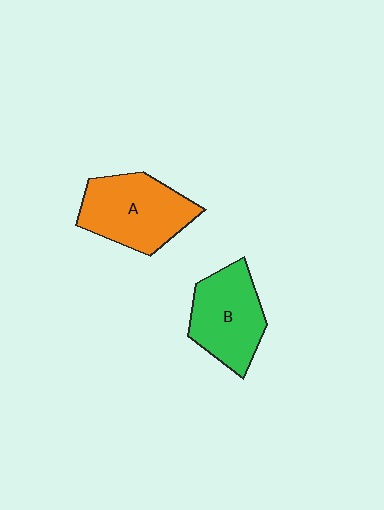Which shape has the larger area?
Shape A (orange).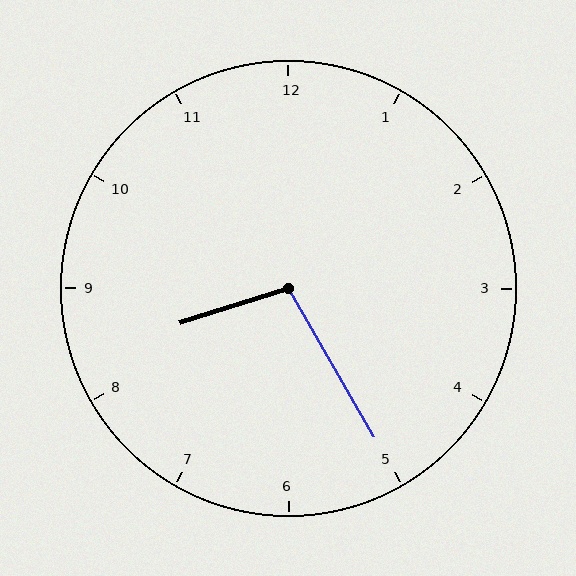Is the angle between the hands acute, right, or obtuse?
It is obtuse.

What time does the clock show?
8:25.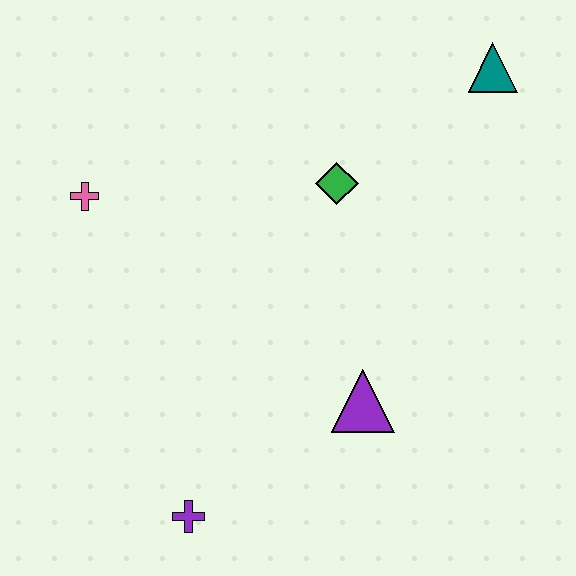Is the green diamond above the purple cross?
Yes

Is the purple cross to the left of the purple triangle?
Yes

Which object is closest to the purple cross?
The purple triangle is closest to the purple cross.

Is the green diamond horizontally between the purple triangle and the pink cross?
Yes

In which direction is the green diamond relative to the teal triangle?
The green diamond is to the left of the teal triangle.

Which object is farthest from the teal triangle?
The purple cross is farthest from the teal triangle.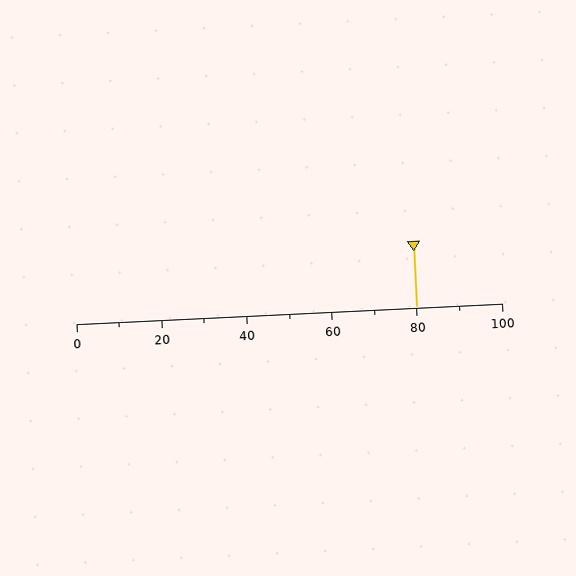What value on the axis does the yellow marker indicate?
The marker indicates approximately 80.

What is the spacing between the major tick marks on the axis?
The major ticks are spaced 20 apart.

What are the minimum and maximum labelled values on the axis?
The axis runs from 0 to 100.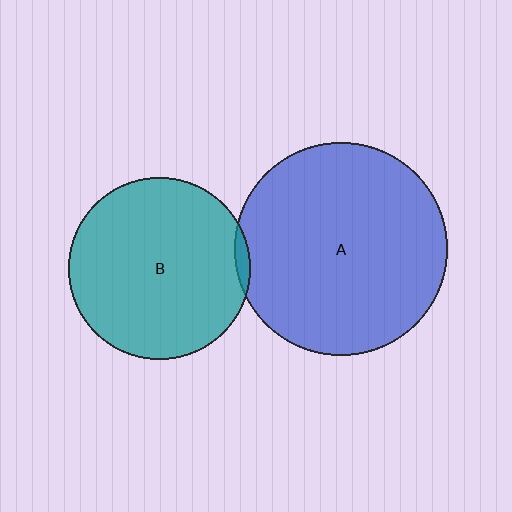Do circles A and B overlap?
Yes.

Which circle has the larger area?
Circle A (blue).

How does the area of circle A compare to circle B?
Approximately 1.4 times.